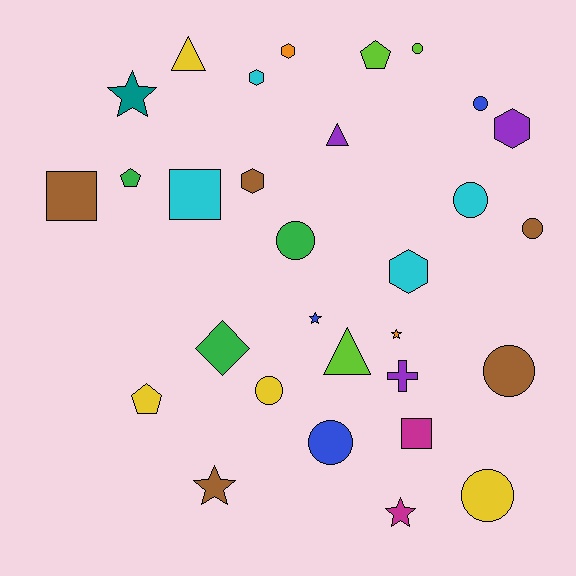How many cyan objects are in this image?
There are 4 cyan objects.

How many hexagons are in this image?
There are 5 hexagons.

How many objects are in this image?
There are 30 objects.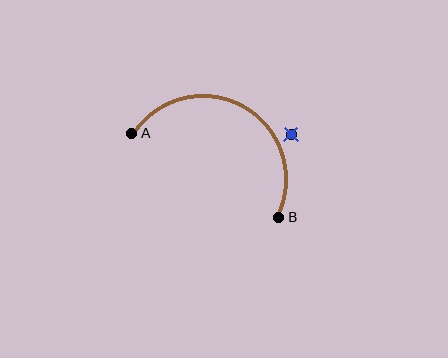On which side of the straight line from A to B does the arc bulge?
The arc bulges above the straight line connecting A and B.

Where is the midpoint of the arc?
The arc midpoint is the point on the curve farthest from the straight line joining A and B. It sits above that line.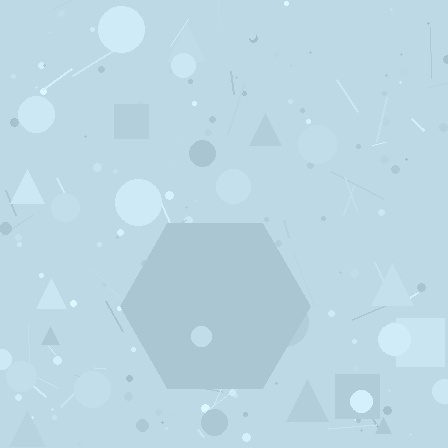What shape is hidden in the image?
A hexagon is hidden in the image.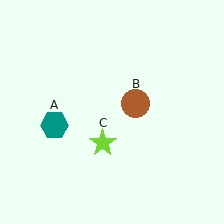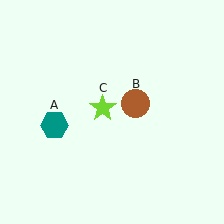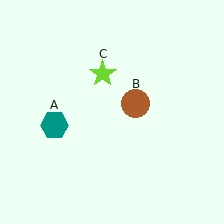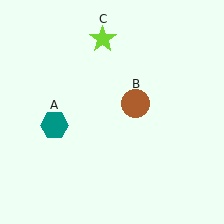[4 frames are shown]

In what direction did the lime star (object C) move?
The lime star (object C) moved up.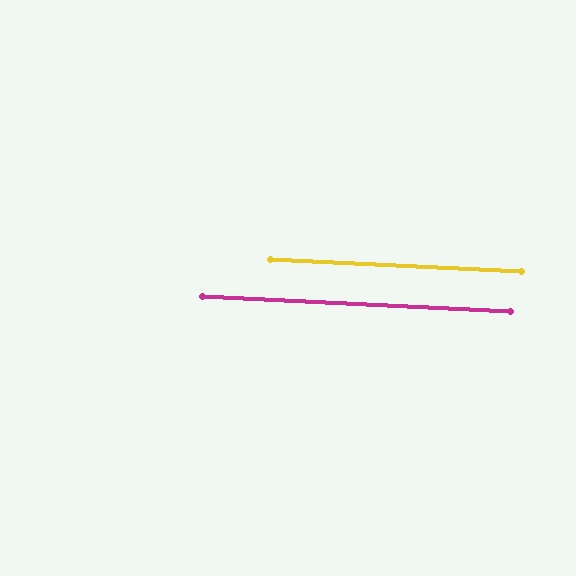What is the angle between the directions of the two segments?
Approximately 0 degrees.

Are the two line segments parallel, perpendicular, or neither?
Parallel — their directions differ by only 0.1°.